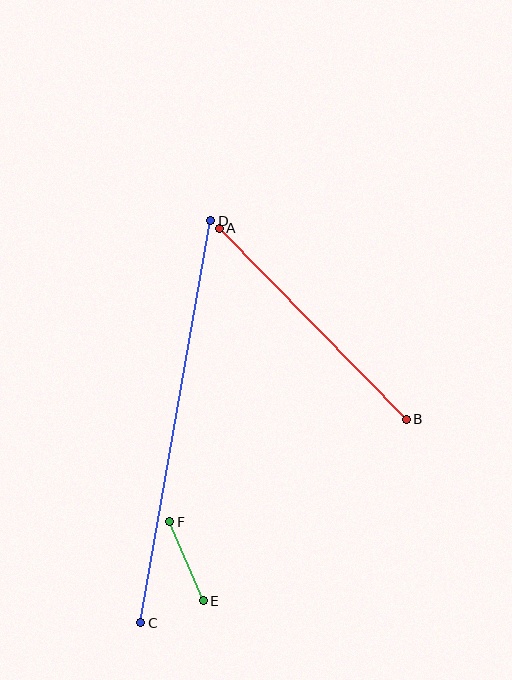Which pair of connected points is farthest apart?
Points C and D are farthest apart.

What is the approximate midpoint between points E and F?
The midpoint is at approximately (186, 561) pixels.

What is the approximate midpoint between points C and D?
The midpoint is at approximately (176, 422) pixels.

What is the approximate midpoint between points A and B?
The midpoint is at approximately (313, 324) pixels.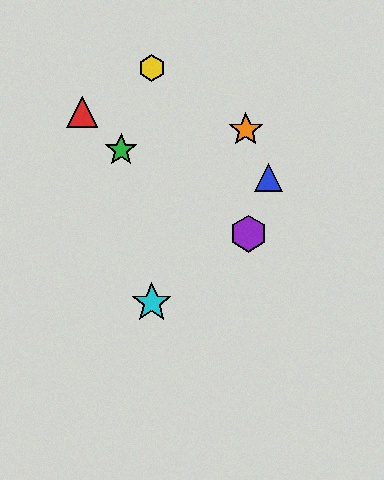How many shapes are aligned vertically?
2 shapes (the yellow hexagon, the cyan star) are aligned vertically.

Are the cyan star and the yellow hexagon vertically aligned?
Yes, both are at x≈152.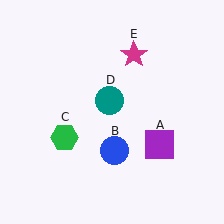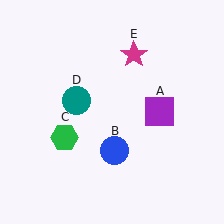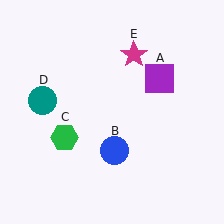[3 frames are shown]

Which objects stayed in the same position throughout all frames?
Blue circle (object B) and green hexagon (object C) and magenta star (object E) remained stationary.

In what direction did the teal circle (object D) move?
The teal circle (object D) moved left.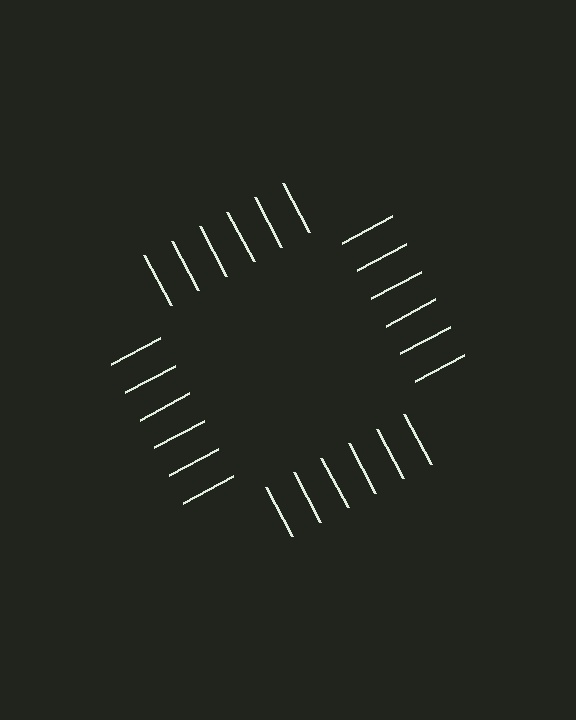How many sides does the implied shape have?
4 sides — the line-ends trace a square.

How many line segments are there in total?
24 — 6 along each of the 4 edges.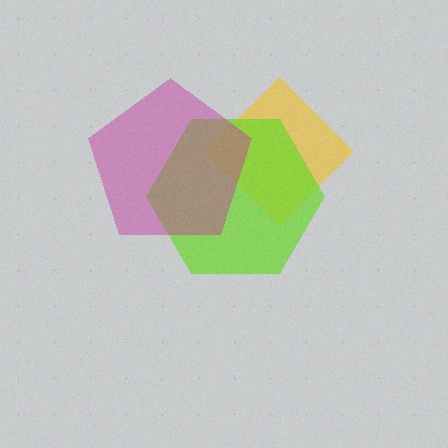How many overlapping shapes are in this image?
There are 3 overlapping shapes in the image.